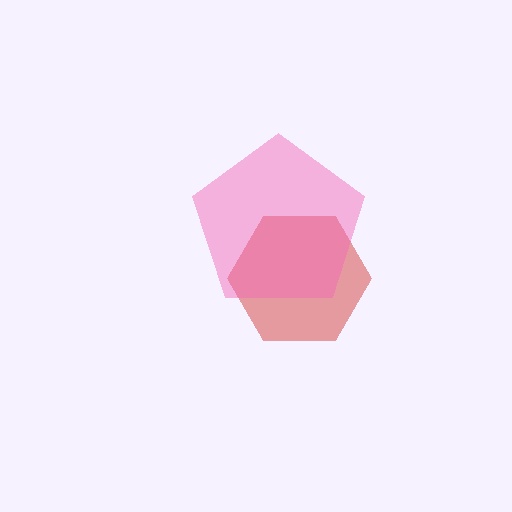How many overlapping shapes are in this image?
There are 2 overlapping shapes in the image.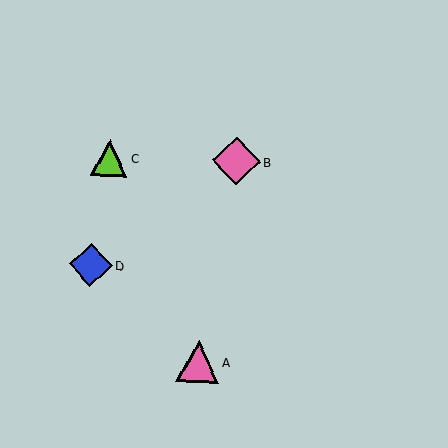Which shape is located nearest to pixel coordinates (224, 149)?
The pink diamond (labeled B) at (236, 161) is nearest to that location.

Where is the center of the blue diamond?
The center of the blue diamond is at (91, 265).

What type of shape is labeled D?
Shape D is a blue diamond.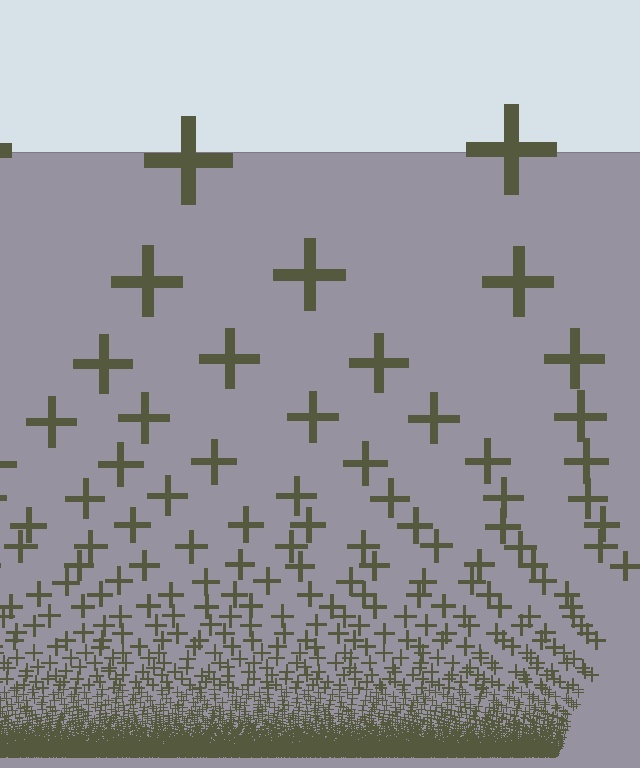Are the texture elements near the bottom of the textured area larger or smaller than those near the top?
Smaller. The gradient is inverted — elements near the bottom are smaller and denser.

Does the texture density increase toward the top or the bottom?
Density increases toward the bottom.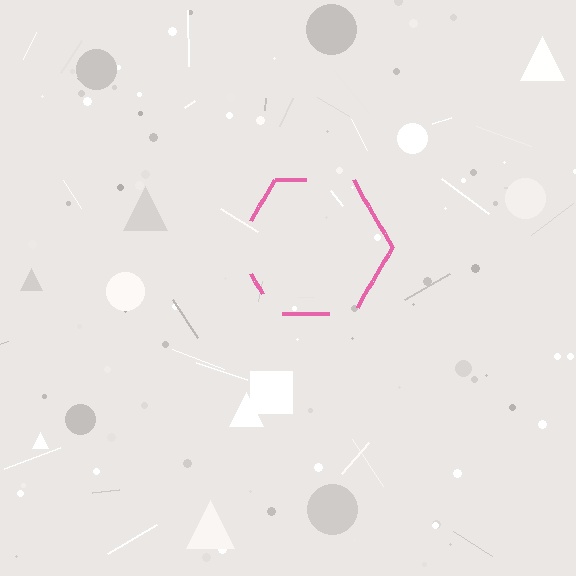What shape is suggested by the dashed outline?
The dashed outline suggests a hexagon.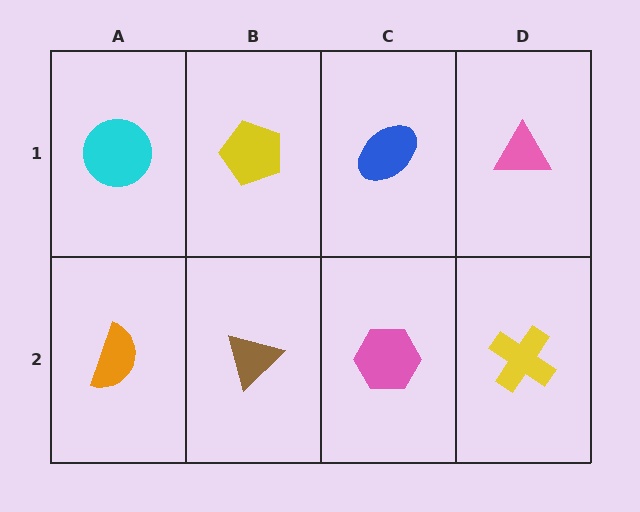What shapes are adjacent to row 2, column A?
A cyan circle (row 1, column A), a brown triangle (row 2, column B).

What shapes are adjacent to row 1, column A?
An orange semicircle (row 2, column A), a yellow pentagon (row 1, column B).